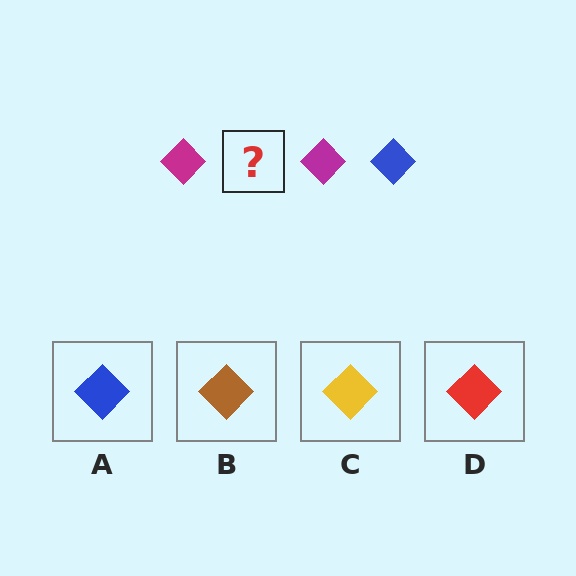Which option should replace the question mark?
Option A.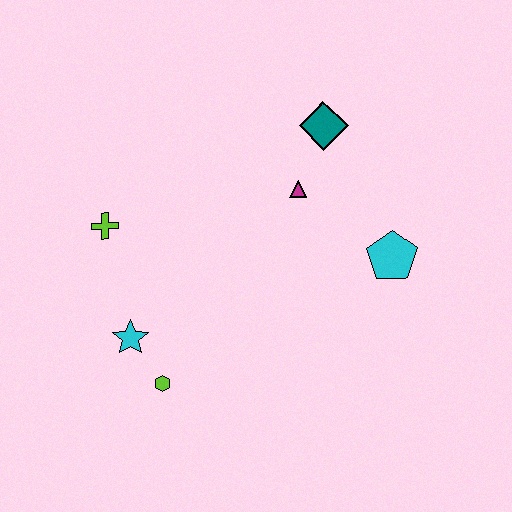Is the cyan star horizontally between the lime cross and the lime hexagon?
Yes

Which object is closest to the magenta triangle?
The teal diamond is closest to the magenta triangle.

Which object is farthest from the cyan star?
The teal diamond is farthest from the cyan star.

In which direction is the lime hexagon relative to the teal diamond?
The lime hexagon is below the teal diamond.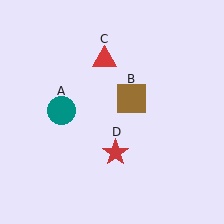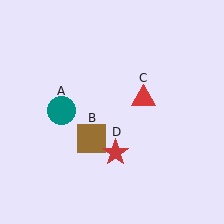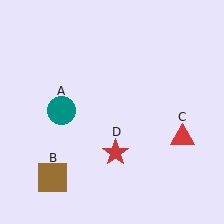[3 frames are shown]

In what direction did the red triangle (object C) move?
The red triangle (object C) moved down and to the right.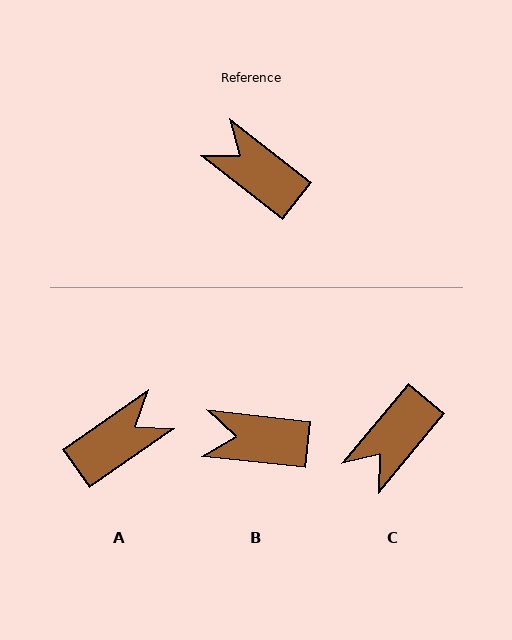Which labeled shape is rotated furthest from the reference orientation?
A, about 107 degrees away.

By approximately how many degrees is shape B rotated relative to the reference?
Approximately 32 degrees counter-clockwise.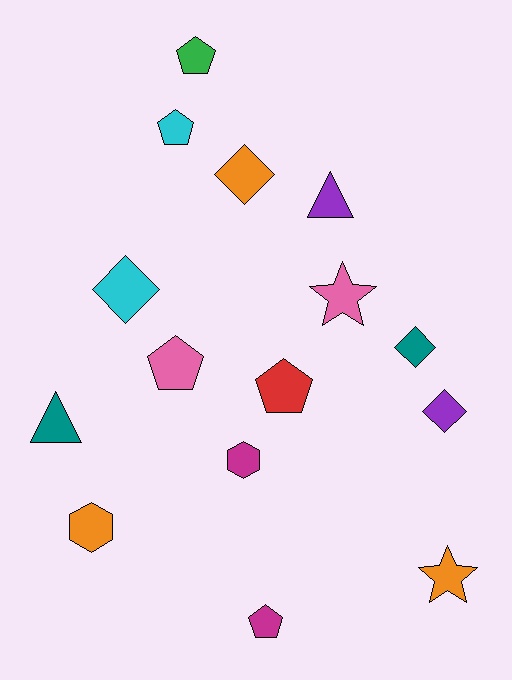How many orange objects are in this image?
There are 3 orange objects.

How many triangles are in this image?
There are 2 triangles.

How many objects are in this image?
There are 15 objects.